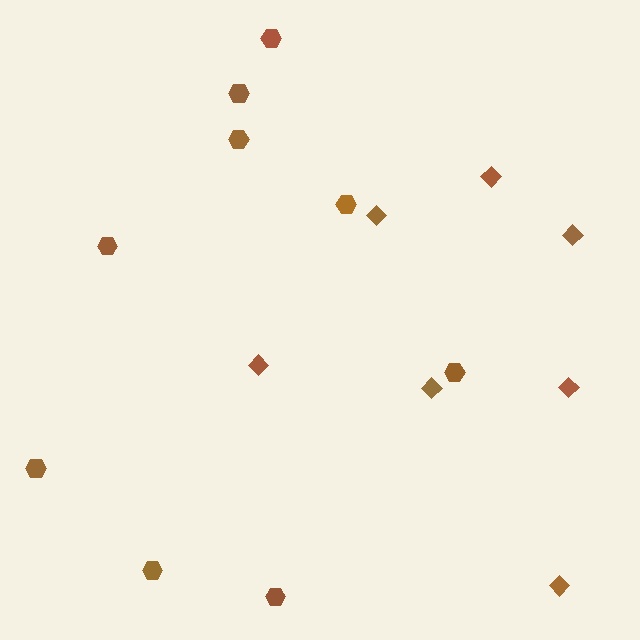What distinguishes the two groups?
There are 2 groups: one group of hexagons (9) and one group of diamonds (7).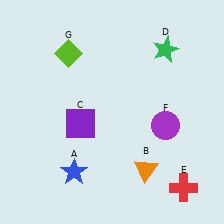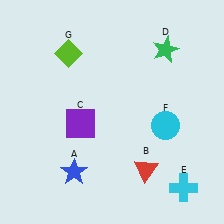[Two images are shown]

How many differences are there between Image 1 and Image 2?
There are 3 differences between the two images.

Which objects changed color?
B changed from orange to red. E changed from red to cyan. F changed from purple to cyan.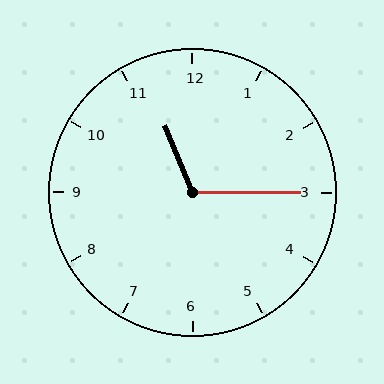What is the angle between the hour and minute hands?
Approximately 112 degrees.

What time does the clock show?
11:15.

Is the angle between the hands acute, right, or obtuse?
It is obtuse.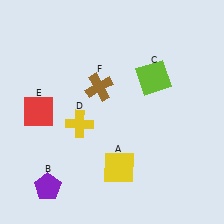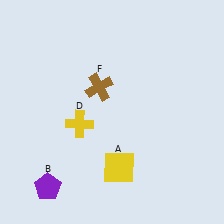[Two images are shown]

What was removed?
The lime square (C), the red square (E) were removed in Image 2.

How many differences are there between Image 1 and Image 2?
There are 2 differences between the two images.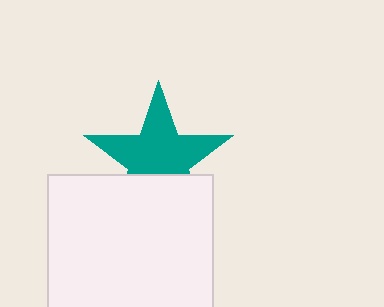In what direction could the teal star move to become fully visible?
The teal star could move up. That would shift it out from behind the white square entirely.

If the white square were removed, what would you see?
You would see the complete teal star.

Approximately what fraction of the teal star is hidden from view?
Roughly 33% of the teal star is hidden behind the white square.